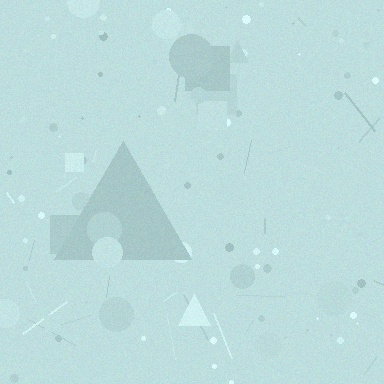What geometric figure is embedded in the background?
A triangle is embedded in the background.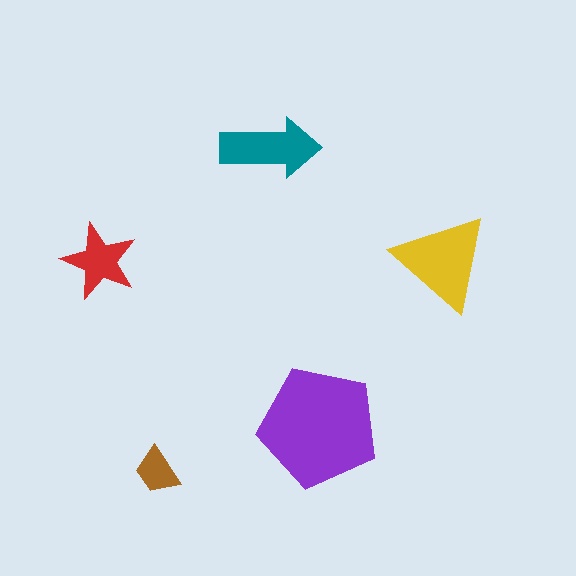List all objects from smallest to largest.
The brown trapezoid, the red star, the teal arrow, the yellow triangle, the purple pentagon.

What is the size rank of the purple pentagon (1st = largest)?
1st.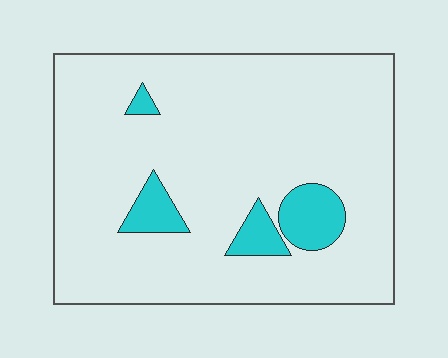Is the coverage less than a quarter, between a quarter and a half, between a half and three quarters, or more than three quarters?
Less than a quarter.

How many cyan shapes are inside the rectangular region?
4.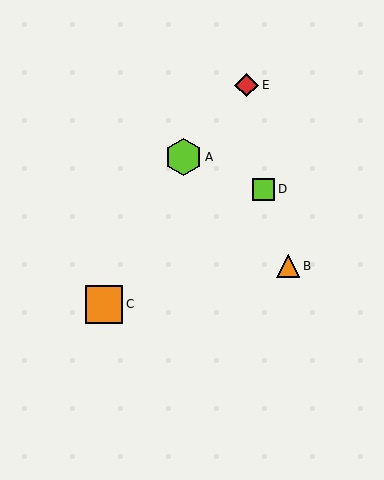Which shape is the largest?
The orange square (labeled C) is the largest.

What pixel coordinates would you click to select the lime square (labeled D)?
Click at (264, 189) to select the lime square D.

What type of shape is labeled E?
Shape E is a red diamond.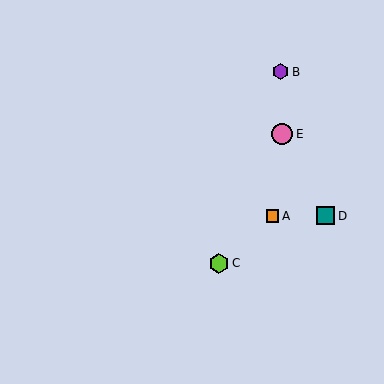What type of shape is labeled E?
Shape E is a pink circle.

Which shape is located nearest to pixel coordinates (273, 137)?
The pink circle (labeled E) at (282, 134) is nearest to that location.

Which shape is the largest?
The pink circle (labeled E) is the largest.